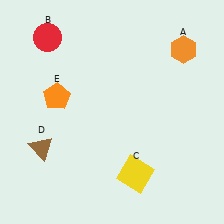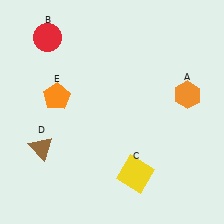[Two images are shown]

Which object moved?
The orange hexagon (A) moved down.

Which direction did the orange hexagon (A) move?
The orange hexagon (A) moved down.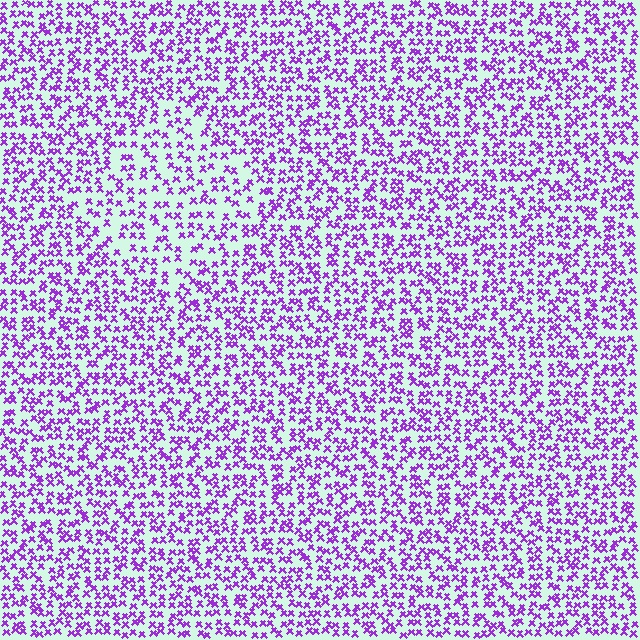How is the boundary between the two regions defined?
The boundary is defined by a change in element density (approximately 1.6x ratio). All elements are the same color, size, and shape.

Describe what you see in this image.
The image contains small purple elements arranged at two different densities. A diamond-shaped region is visible where the elements are less densely packed than the surrounding area.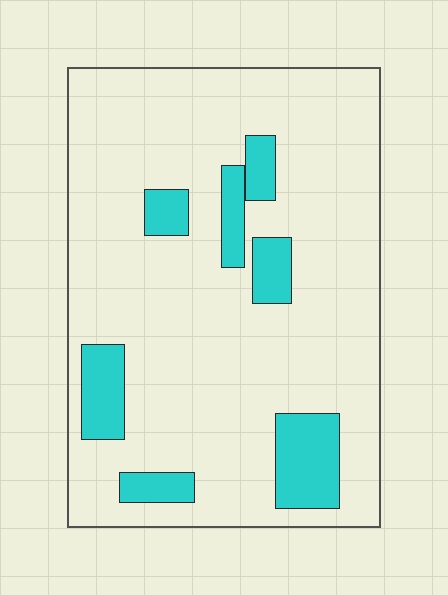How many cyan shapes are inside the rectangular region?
7.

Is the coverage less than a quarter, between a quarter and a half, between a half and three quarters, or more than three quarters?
Less than a quarter.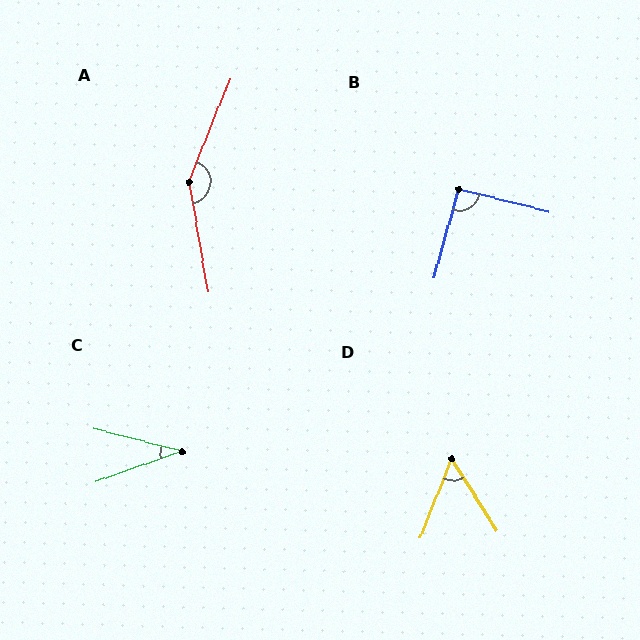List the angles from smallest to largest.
C (34°), D (54°), B (91°), A (148°).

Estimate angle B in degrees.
Approximately 91 degrees.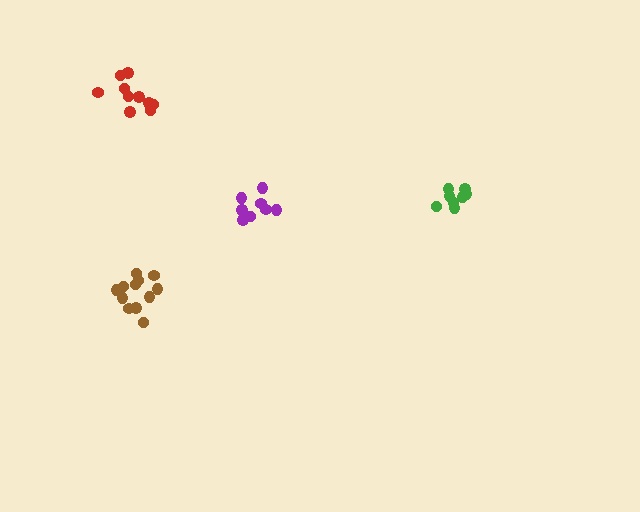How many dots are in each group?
Group 1: 8 dots, Group 2: 10 dots, Group 3: 8 dots, Group 4: 12 dots (38 total).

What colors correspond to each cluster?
The clusters are colored: green, red, purple, brown.